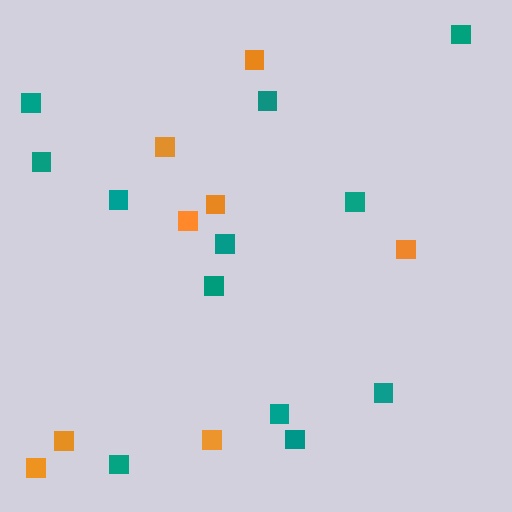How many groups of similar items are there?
There are 2 groups: one group of teal squares (12) and one group of orange squares (8).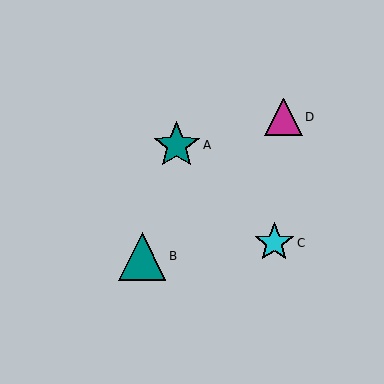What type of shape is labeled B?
Shape B is a teal triangle.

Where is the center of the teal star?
The center of the teal star is at (177, 145).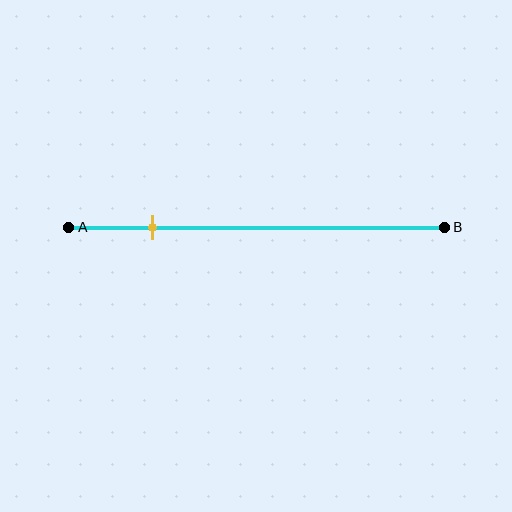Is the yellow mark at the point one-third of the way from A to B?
No, the mark is at about 20% from A, not at the 33% one-third point.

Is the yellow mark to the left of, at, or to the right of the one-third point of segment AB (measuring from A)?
The yellow mark is to the left of the one-third point of segment AB.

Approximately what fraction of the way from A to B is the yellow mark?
The yellow mark is approximately 20% of the way from A to B.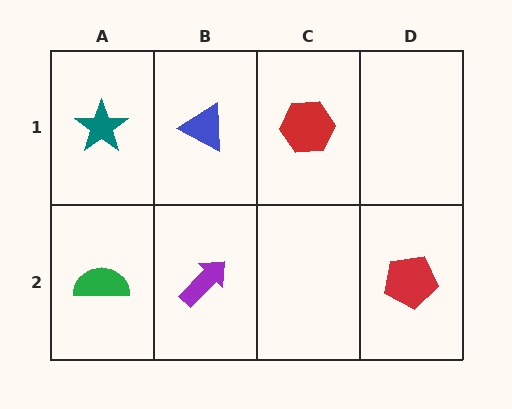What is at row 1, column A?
A teal star.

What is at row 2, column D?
A red pentagon.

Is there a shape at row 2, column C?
No, that cell is empty.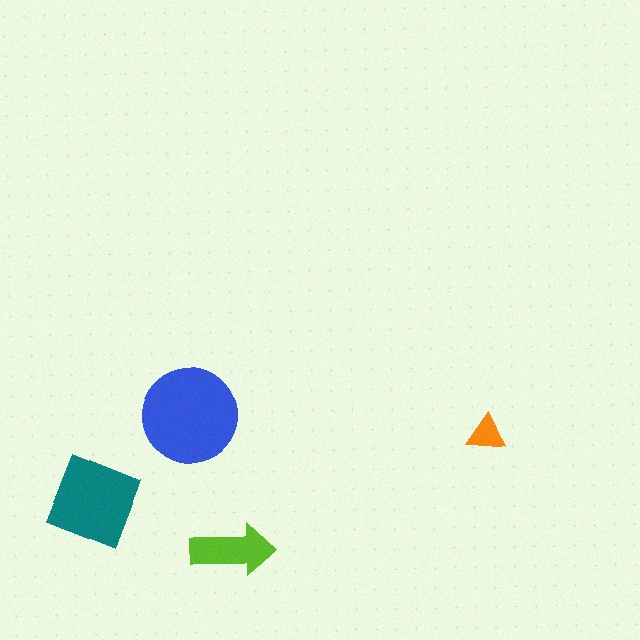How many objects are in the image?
There are 4 objects in the image.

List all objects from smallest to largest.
The orange triangle, the lime arrow, the teal square, the blue circle.